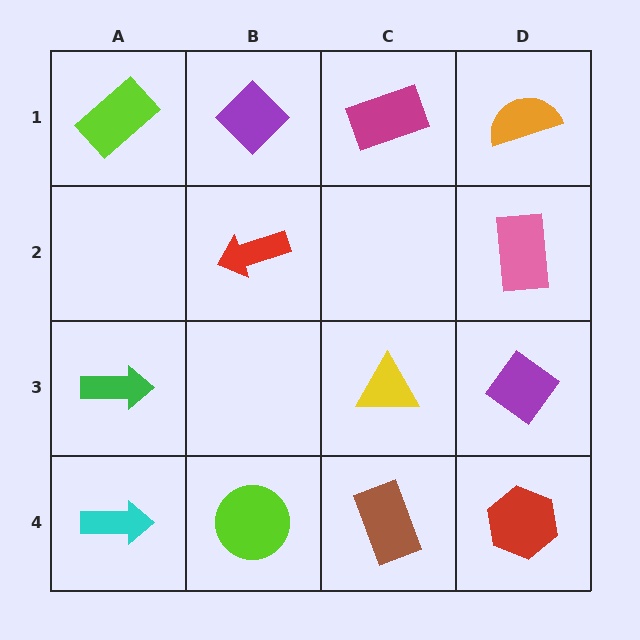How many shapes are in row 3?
3 shapes.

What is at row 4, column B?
A lime circle.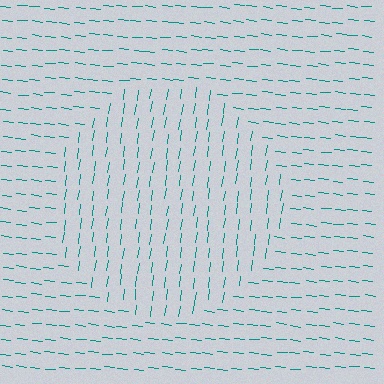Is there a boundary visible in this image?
Yes, there is a texture boundary formed by a change in line orientation.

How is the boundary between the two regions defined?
The boundary is defined purely by a change in line orientation (approximately 88 degrees difference). All lines are the same color and thickness.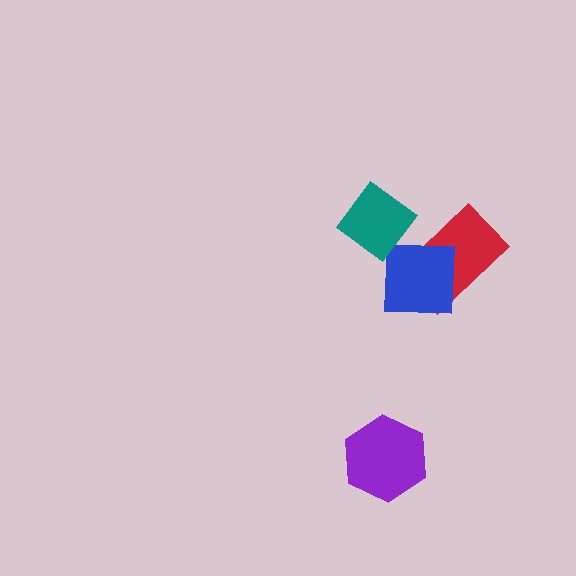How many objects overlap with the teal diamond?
1 object overlaps with the teal diamond.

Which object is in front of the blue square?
The teal diamond is in front of the blue square.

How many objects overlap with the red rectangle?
1 object overlaps with the red rectangle.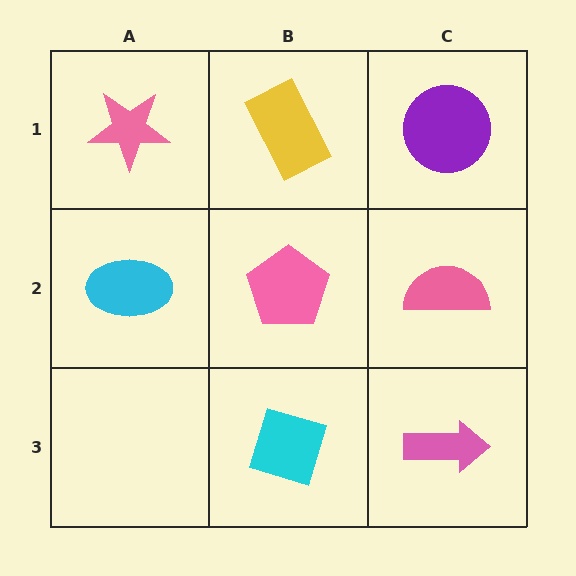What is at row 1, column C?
A purple circle.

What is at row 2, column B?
A pink pentagon.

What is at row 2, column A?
A cyan ellipse.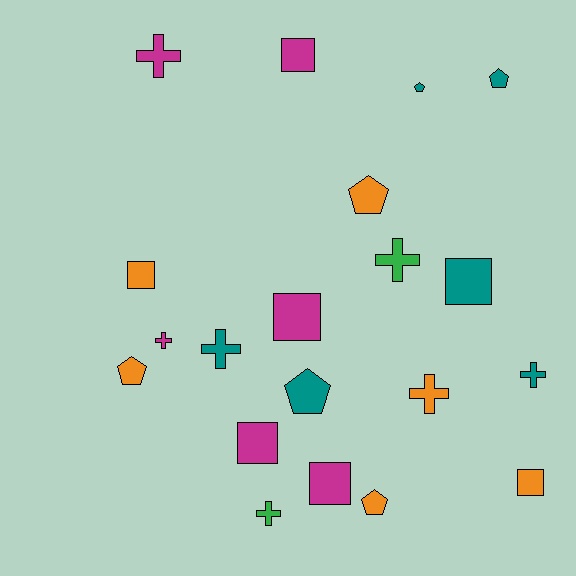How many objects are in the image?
There are 20 objects.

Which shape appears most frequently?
Cross, with 7 objects.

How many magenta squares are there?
There are 4 magenta squares.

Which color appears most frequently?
Teal, with 6 objects.